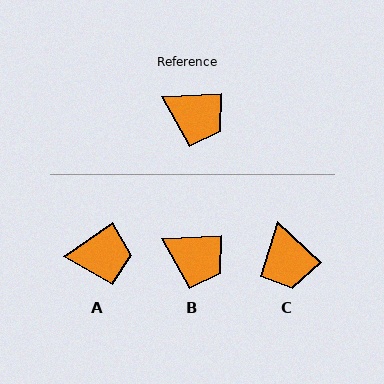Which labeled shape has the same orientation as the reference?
B.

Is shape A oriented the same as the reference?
No, it is off by about 31 degrees.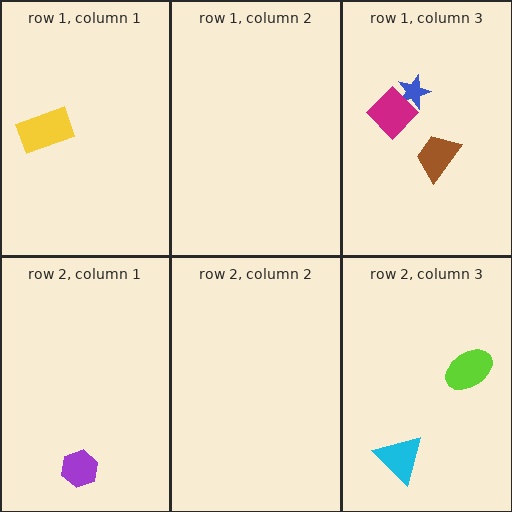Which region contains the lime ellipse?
The row 2, column 3 region.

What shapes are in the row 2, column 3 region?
The lime ellipse, the cyan triangle.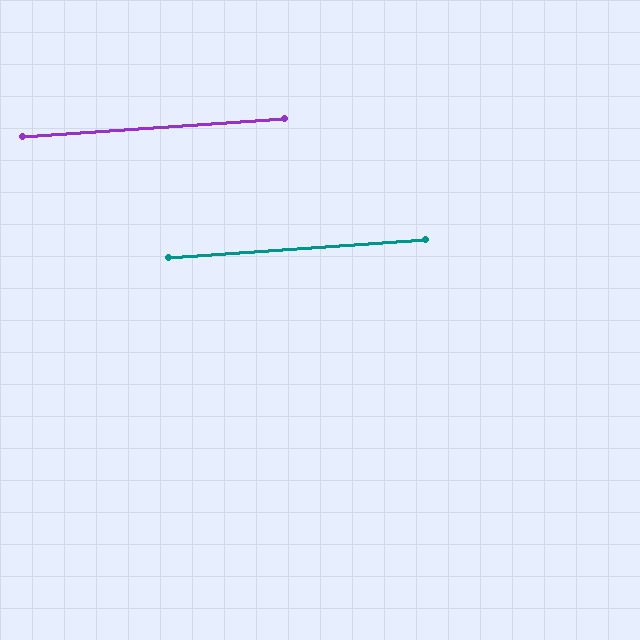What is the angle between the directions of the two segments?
Approximately 0 degrees.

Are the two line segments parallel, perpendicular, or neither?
Parallel — their directions differ by only 0.1°.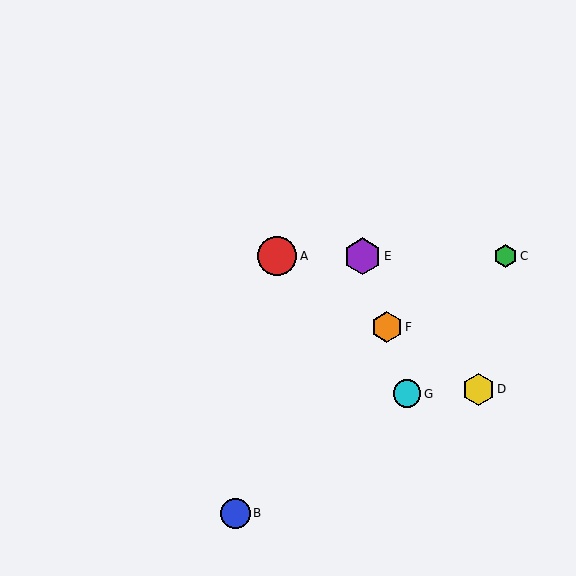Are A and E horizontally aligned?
Yes, both are at y≈256.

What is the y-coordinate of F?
Object F is at y≈327.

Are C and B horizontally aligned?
No, C is at y≈256 and B is at y≈513.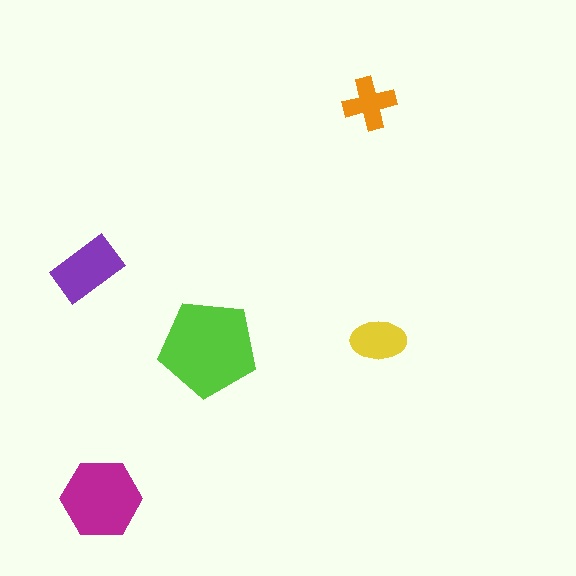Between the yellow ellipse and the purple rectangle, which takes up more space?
The purple rectangle.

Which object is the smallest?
The orange cross.